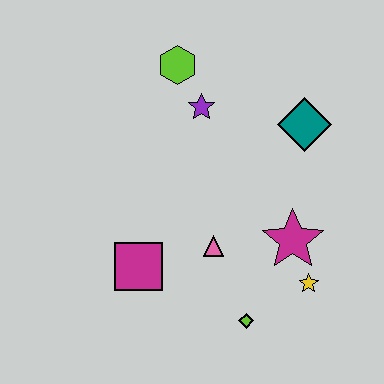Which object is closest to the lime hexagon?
The purple star is closest to the lime hexagon.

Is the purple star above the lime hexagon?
No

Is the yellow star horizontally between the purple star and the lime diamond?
No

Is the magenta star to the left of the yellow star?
Yes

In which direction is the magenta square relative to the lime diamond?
The magenta square is to the left of the lime diamond.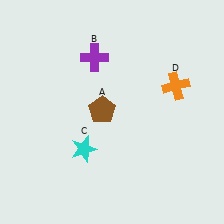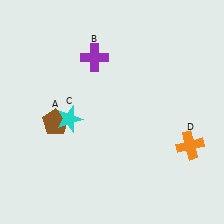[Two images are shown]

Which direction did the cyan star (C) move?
The cyan star (C) moved up.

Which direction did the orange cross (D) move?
The orange cross (D) moved down.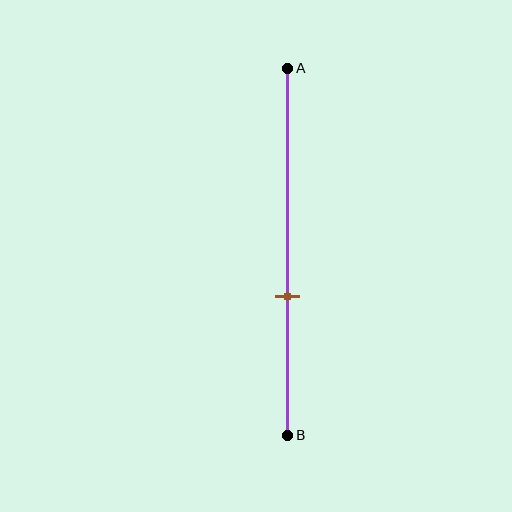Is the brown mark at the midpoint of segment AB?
No, the mark is at about 60% from A, not at the 50% midpoint.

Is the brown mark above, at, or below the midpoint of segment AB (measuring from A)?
The brown mark is below the midpoint of segment AB.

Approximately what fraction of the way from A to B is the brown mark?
The brown mark is approximately 60% of the way from A to B.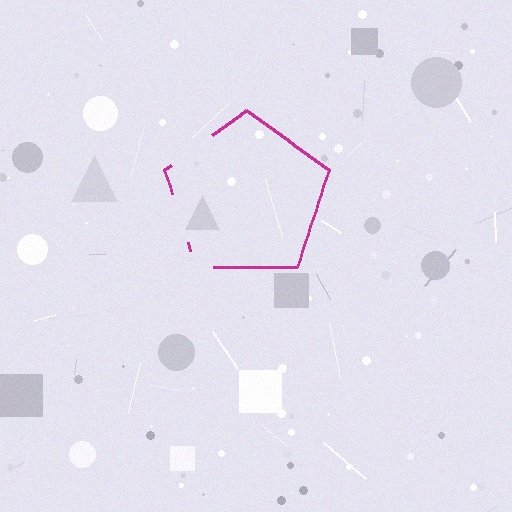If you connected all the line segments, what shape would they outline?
They would outline a pentagon.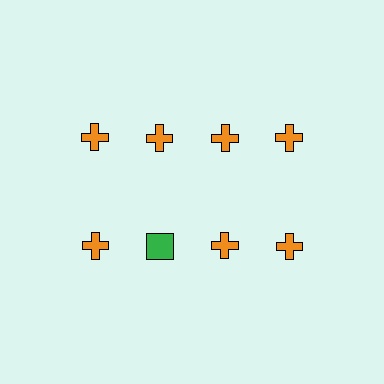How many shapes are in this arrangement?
There are 8 shapes arranged in a grid pattern.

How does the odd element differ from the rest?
It differs in both color (green instead of orange) and shape (square instead of cross).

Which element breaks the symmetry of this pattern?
The green square in the second row, second from left column breaks the symmetry. All other shapes are orange crosses.